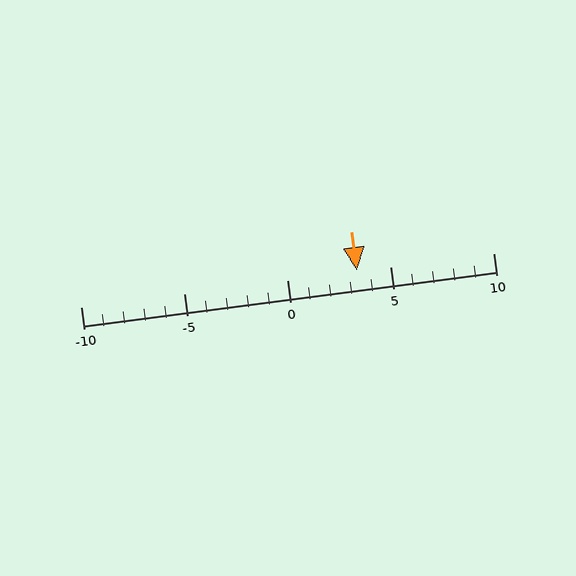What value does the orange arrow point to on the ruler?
The orange arrow points to approximately 3.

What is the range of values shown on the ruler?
The ruler shows values from -10 to 10.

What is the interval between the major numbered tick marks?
The major tick marks are spaced 5 units apart.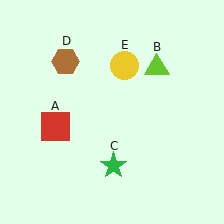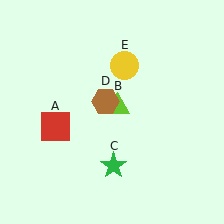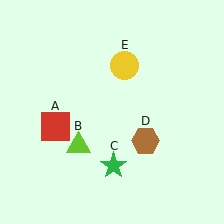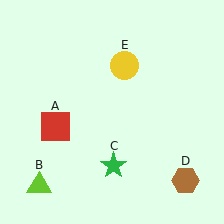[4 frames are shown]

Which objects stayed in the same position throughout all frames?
Red square (object A) and green star (object C) and yellow circle (object E) remained stationary.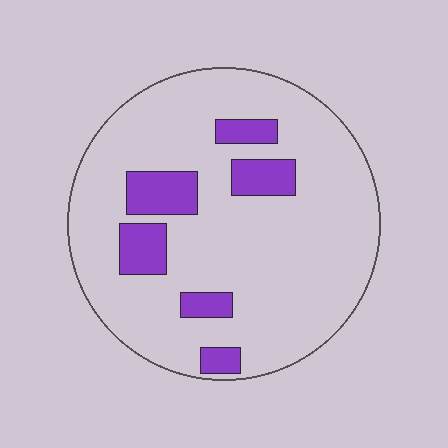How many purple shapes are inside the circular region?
6.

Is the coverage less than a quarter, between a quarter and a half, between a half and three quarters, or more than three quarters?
Less than a quarter.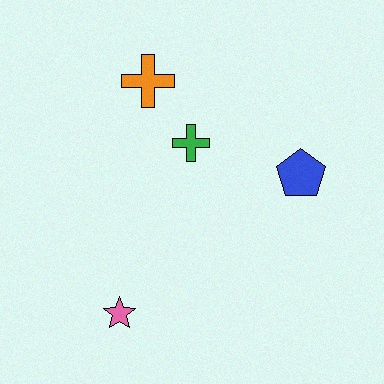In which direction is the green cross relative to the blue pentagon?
The green cross is to the left of the blue pentagon.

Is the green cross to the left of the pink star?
No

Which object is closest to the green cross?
The orange cross is closest to the green cross.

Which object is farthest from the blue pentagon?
The pink star is farthest from the blue pentagon.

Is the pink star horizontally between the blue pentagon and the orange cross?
No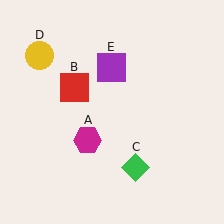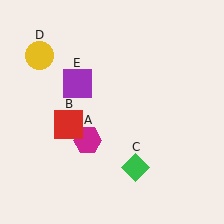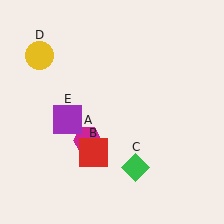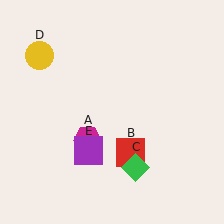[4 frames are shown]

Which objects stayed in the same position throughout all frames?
Magenta hexagon (object A) and green diamond (object C) and yellow circle (object D) remained stationary.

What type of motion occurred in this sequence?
The red square (object B), purple square (object E) rotated counterclockwise around the center of the scene.